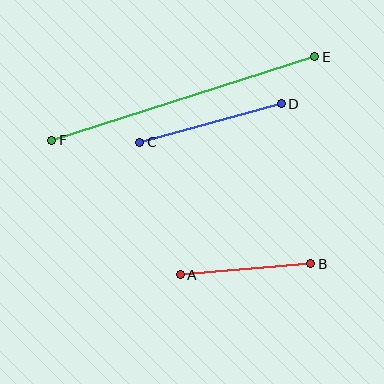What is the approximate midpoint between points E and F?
The midpoint is at approximately (183, 99) pixels.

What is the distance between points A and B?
The distance is approximately 131 pixels.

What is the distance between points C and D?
The distance is approximately 147 pixels.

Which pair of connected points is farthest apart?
Points E and F are farthest apart.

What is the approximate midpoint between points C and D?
The midpoint is at approximately (211, 123) pixels.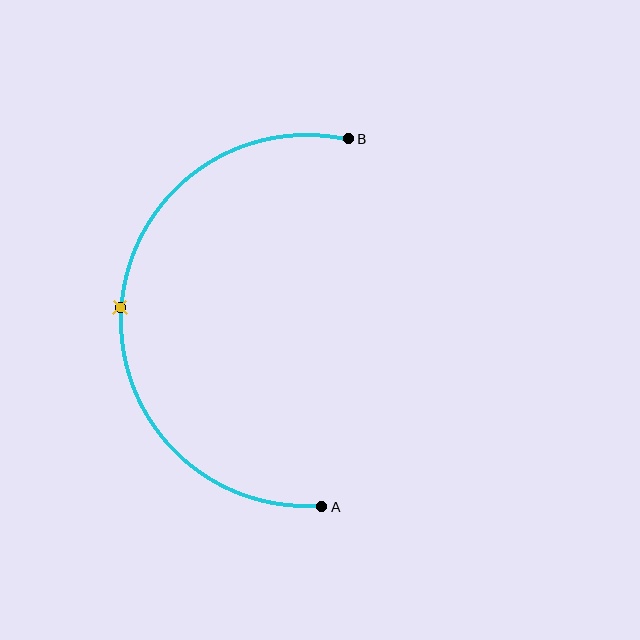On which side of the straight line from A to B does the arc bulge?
The arc bulges to the left of the straight line connecting A and B.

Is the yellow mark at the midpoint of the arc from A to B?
Yes. The yellow mark lies on the arc at equal arc-length from both A and B — it is the arc midpoint.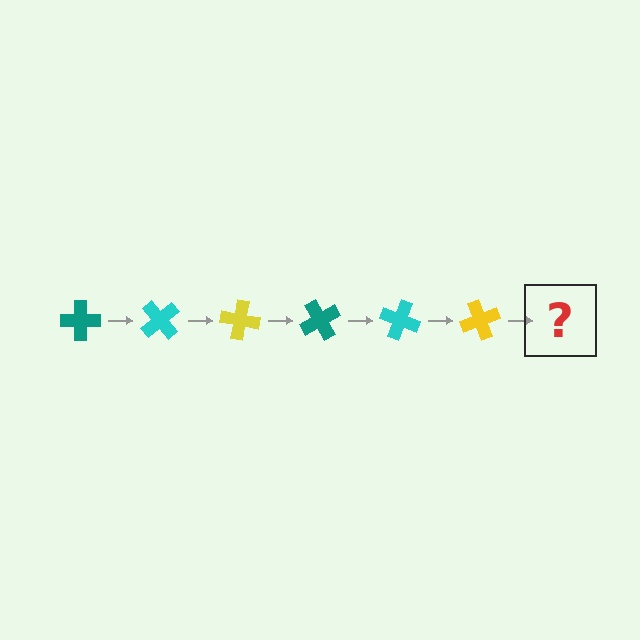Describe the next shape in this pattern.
It should be a teal cross, rotated 300 degrees from the start.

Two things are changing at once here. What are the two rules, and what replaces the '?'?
The two rules are that it rotates 50 degrees each step and the color cycles through teal, cyan, and yellow. The '?' should be a teal cross, rotated 300 degrees from the start.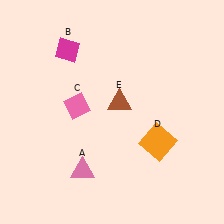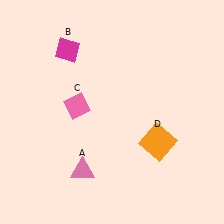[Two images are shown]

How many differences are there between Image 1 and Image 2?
There is 1 difference between the two images.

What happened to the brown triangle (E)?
The brown triangle (E) was removed in Image 2. It was in the top-right area of Image 1.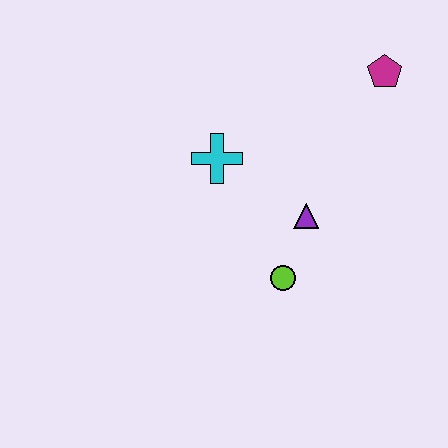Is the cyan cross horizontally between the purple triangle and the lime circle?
No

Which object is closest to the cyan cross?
The purple triangle is closest to the cyan cross.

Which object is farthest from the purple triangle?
The magenta pentagon is farthest from the purple triangle.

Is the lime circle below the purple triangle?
Yes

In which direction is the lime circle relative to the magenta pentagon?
The lime circle is below the magenta pentagon.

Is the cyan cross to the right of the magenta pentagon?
No